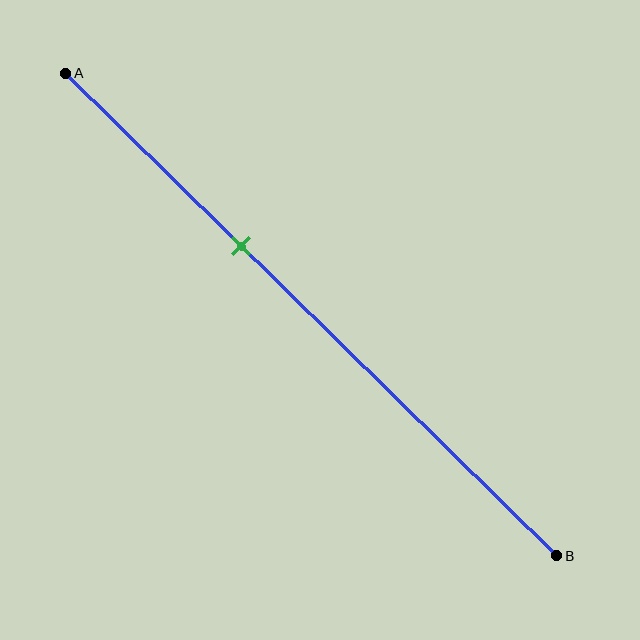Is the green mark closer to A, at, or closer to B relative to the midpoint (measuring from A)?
The green mark is closer to point A than the midpoint of segment AB.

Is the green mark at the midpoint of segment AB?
No, the mark is at about 35% from A, not at the 50% midpoint.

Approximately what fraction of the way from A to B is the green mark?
The green mark is approximately 35% of the way from A to B.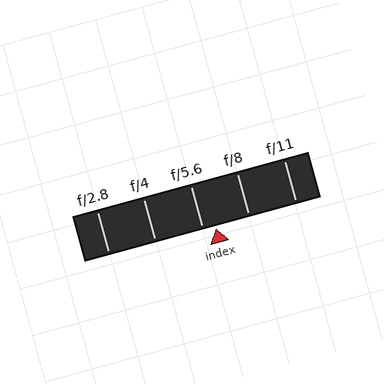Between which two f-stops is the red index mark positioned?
The index mark is between f/5.6 and f/8.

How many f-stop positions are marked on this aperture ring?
There are 5 f-stop positions marked.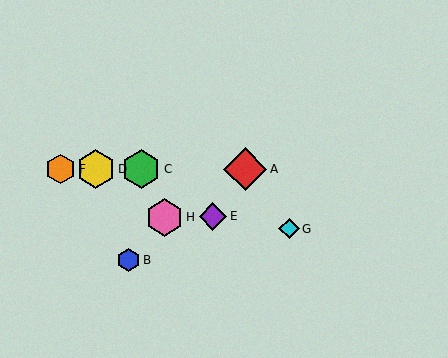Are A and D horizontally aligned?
Yes, both are at y≈169.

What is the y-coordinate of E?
Object E is at y≈216.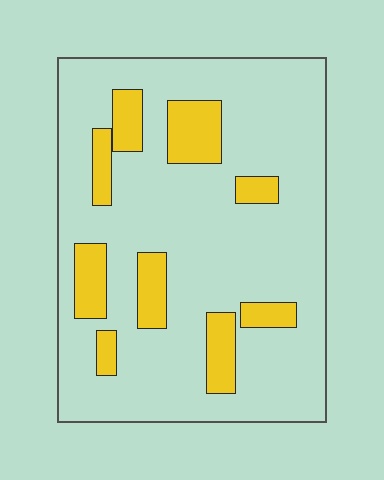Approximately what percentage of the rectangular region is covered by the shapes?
Approximately 20%.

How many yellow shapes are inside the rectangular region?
9.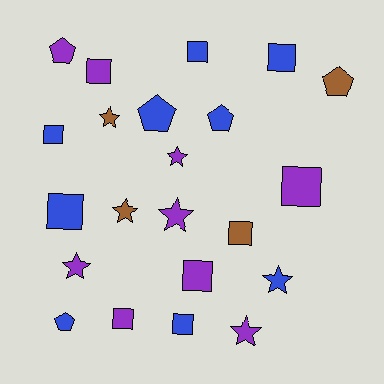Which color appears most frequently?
Blue, with 9 objects.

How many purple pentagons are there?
There is 1 purple pentagon.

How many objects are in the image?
There are 22 objects.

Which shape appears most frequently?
Square, with 10 objects.